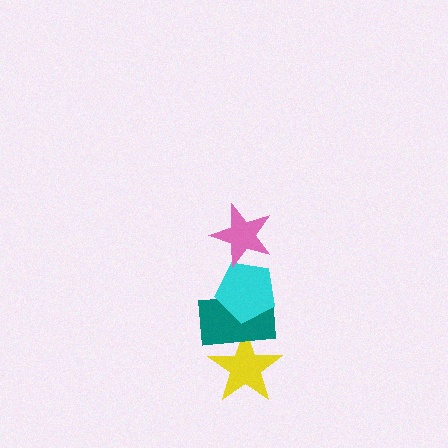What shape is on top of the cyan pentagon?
The pink star is on top of the cyan pentagon.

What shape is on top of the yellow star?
The teal rectangle is on top of the yellow star.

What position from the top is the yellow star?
The yellow star is 4th from the top.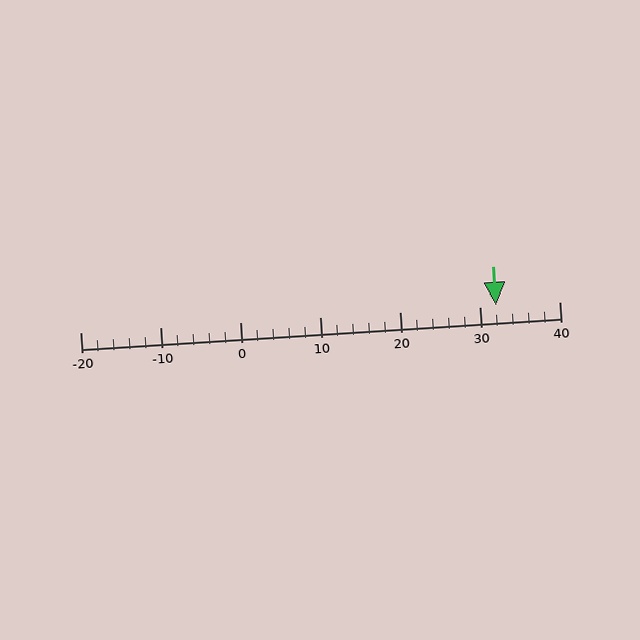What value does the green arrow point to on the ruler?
The green arrow points to approximately 32.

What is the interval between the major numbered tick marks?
The major tick marks are spaced 10 units apart.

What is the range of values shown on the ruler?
The ruler shows values from -20 to 40.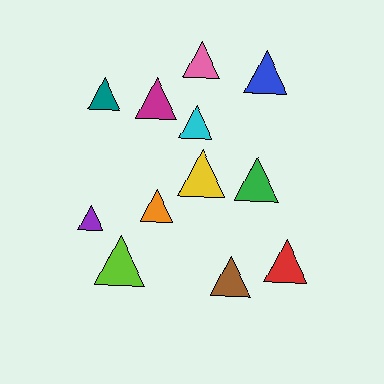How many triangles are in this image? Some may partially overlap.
There are 12 triangles.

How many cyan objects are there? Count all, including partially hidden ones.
There is 1 cyan object.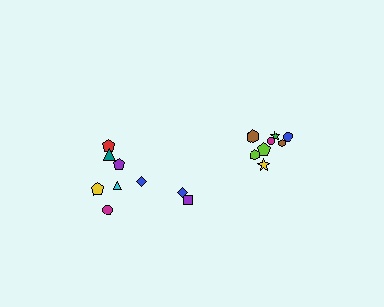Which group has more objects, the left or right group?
The right group.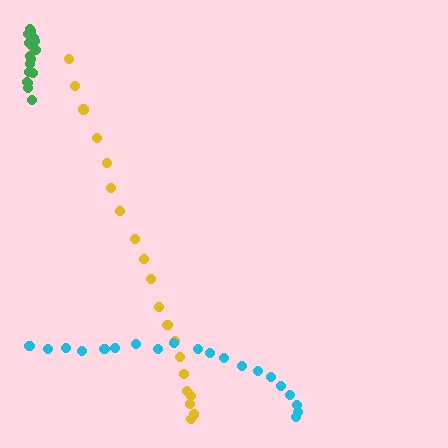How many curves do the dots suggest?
There are 3 distinct paths.